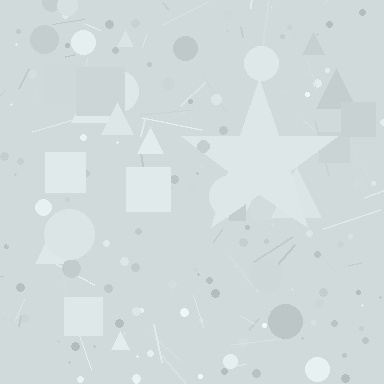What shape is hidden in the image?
A star is hidden in the image.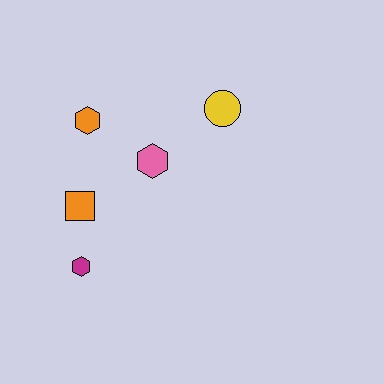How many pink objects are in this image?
There is 1 pink object.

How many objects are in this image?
There are 5 objects.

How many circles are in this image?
There is 1 circle.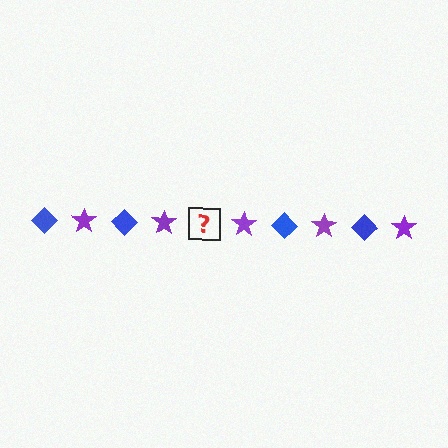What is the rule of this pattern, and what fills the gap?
The rule is that the pattern alternates between blue diamond and purple star. The gap should be filled with a blue diamond.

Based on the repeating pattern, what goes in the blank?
The blank should be a blue diamond.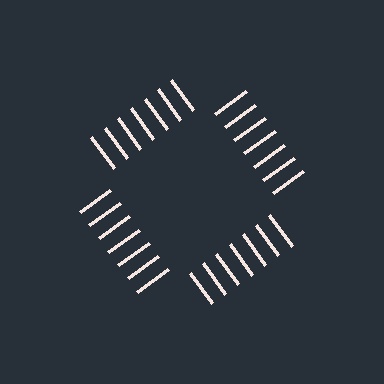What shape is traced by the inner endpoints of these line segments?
An illusory square — the line segments terminate on its edges but no continuous stroke is drawn.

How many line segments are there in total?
28 — 7 along each of the 4 edges.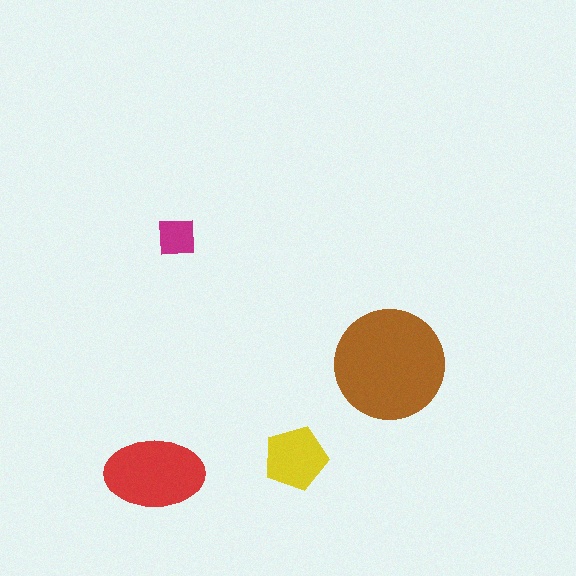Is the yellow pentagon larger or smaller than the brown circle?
Smaller.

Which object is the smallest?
The magenta square.